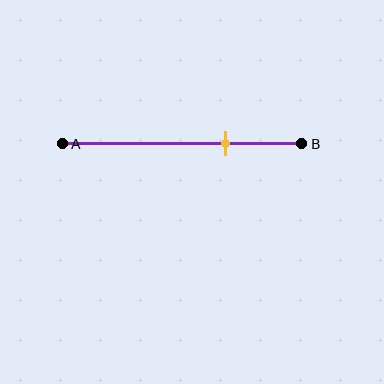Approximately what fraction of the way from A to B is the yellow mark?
The yellow mark is approximately 70% of the way from A to B.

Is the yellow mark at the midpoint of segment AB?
No, the mark is at about 70% from A, not at the 50% midpoint.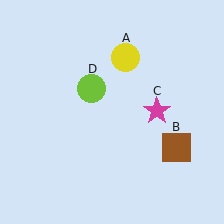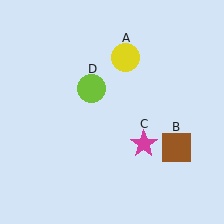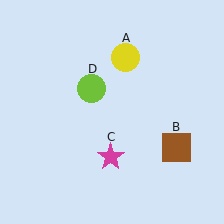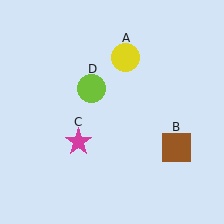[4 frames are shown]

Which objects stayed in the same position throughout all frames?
Yellow circle (object A) and brown square (object B) and lime circle (object D) remained stationary.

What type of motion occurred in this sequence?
The magenta star (object C) rotated clockwise around the center of the scene.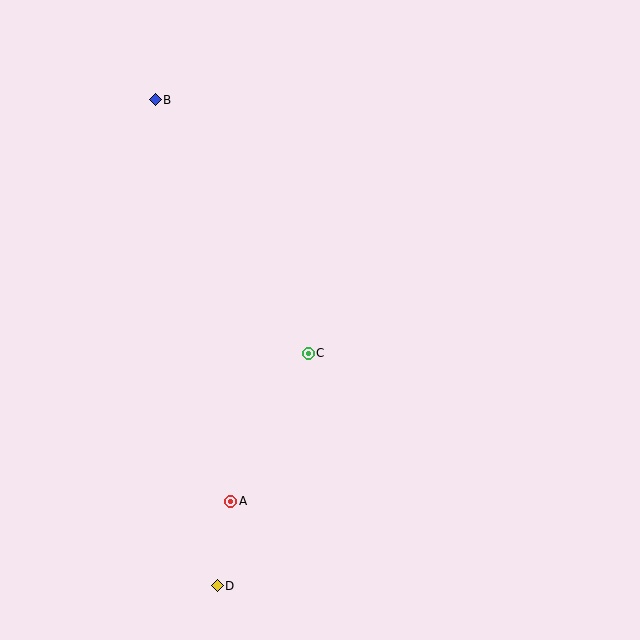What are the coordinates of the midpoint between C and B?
The midpoint between C and B is at (232, 227).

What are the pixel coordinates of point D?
Point D is at (217, 586).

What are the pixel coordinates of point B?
Point B is at (155, 100).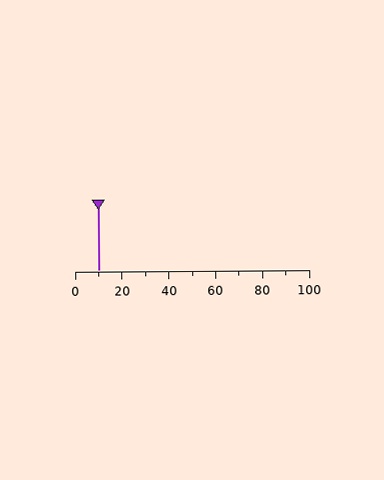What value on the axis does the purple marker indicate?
The marker indicates approximately 10.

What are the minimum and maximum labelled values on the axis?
The axis runs from 0 to 100.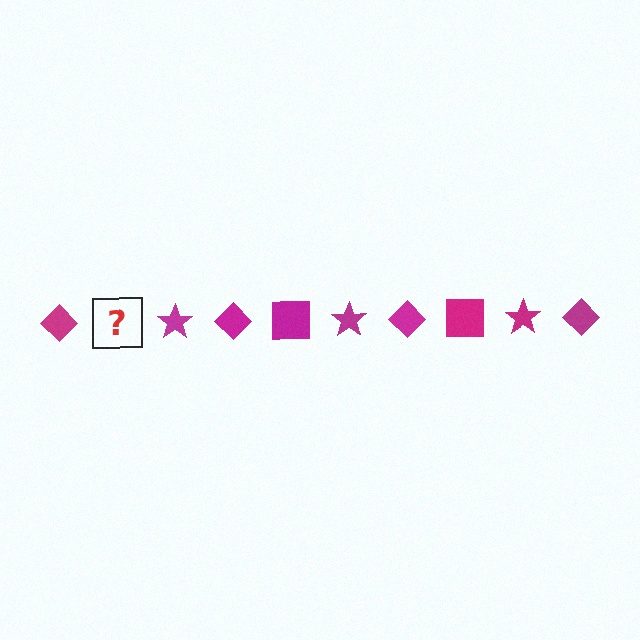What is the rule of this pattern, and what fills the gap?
The rule is that the pattern cycles through diamond, square, star shapes in magenta. The gap should be filled with a magenta square.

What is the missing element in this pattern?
The missing element is a magenta square.